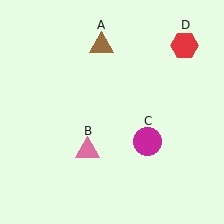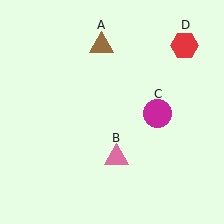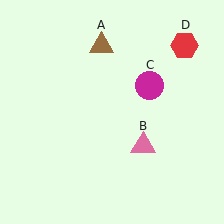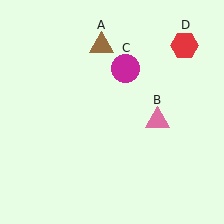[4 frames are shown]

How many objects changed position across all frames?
2 objects changed position: pink triangle (object B), magenta circle (object C).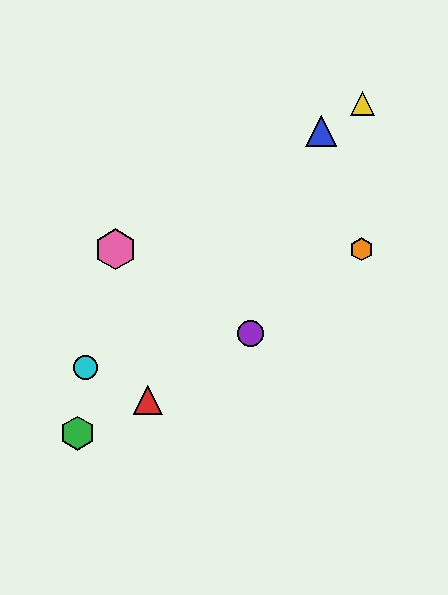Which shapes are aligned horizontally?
The orange hexagon, the pink hexagon are aligned horizontally.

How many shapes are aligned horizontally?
2 shapes (the orange hexagon, the pink hexagon) are aligned horizontally.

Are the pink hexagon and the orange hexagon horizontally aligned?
Yes, both are at y≈249.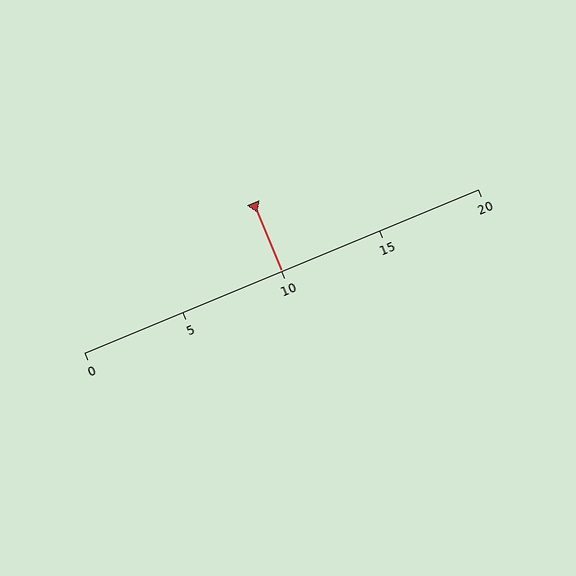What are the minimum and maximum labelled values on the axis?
The axis runs from 0 to 20.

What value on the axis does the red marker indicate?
The marker indicates approximately 10.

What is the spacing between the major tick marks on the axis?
The major ticks are spaced 5 apart.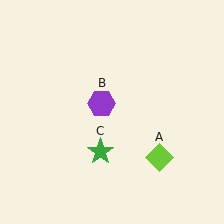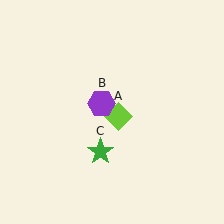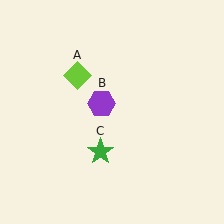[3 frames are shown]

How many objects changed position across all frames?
1 object changed position: lime diamond (object A).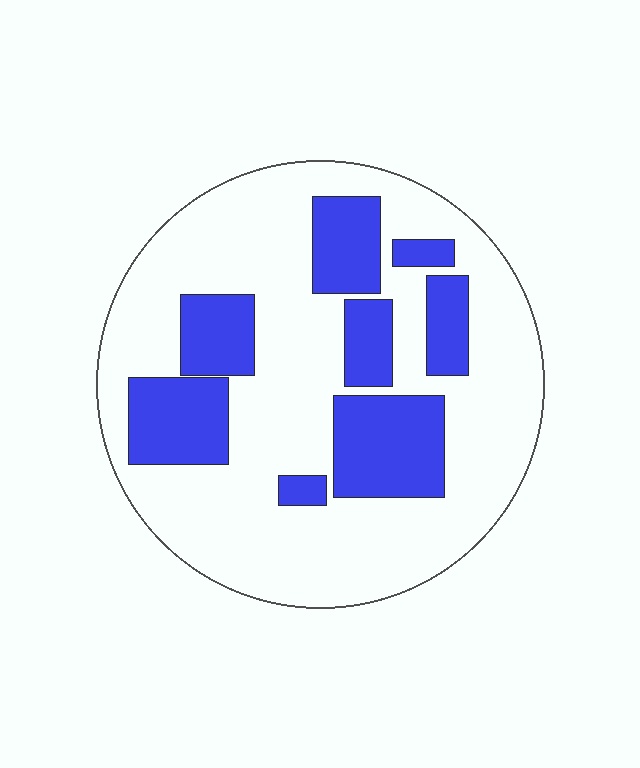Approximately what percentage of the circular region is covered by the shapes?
Approximately 30%.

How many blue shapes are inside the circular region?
8.